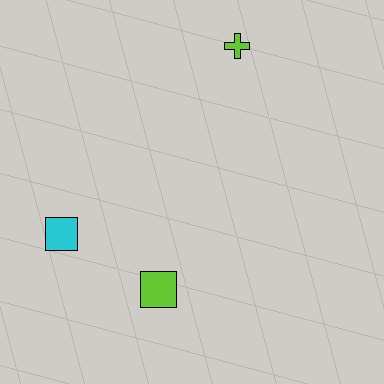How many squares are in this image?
There are 2 squares.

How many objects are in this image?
There are 3 objects.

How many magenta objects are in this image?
There are no magenta objects.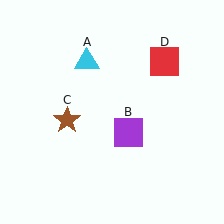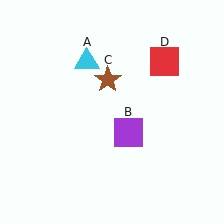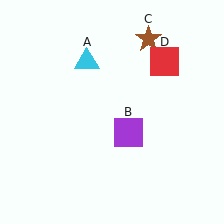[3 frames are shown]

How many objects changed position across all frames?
1 object changed position: brown star (object C).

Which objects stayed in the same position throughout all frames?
Cyan triangle (object A) and purple square (object B) and red square (object D) remained stationary.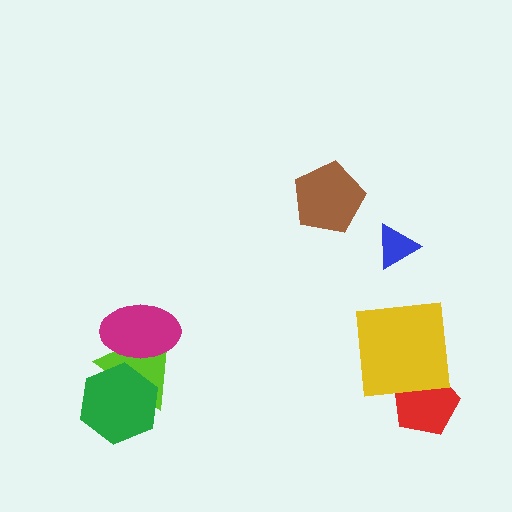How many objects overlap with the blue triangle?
0 objects overlap with the blue triangle.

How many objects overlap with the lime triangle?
2 objects overlap with the lime triangle.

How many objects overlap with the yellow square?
1 object overlaps with the yellow square.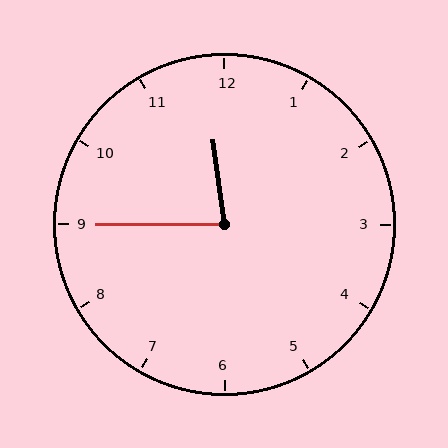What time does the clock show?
11:45.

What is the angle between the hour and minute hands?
Approximately 82 degrees.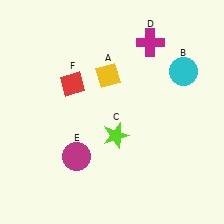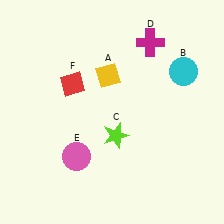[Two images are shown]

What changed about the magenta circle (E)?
In Image 1, E is magenta. In Image 2, it changed to pink.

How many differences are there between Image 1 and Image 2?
There is 1 difference between the two images.